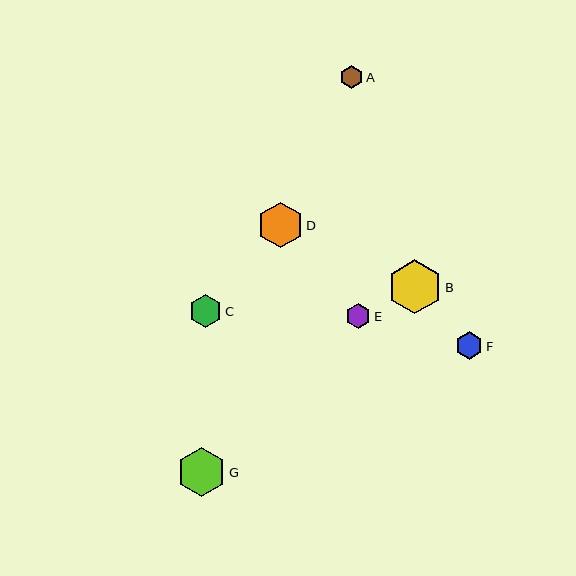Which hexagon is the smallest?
Hexagon A is the smallest with a size of approximately 23 pixels.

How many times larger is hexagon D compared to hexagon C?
Hexagon D is approximately 1.4 times the size of hexagon C.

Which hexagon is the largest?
Hexagon B is the largest with a size of approximately 54 pixels.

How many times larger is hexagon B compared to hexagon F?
Hexagon B is approximately 2.0 times the size of hexagon F.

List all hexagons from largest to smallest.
From largest to smallest: B, G, D, C, F, E, A.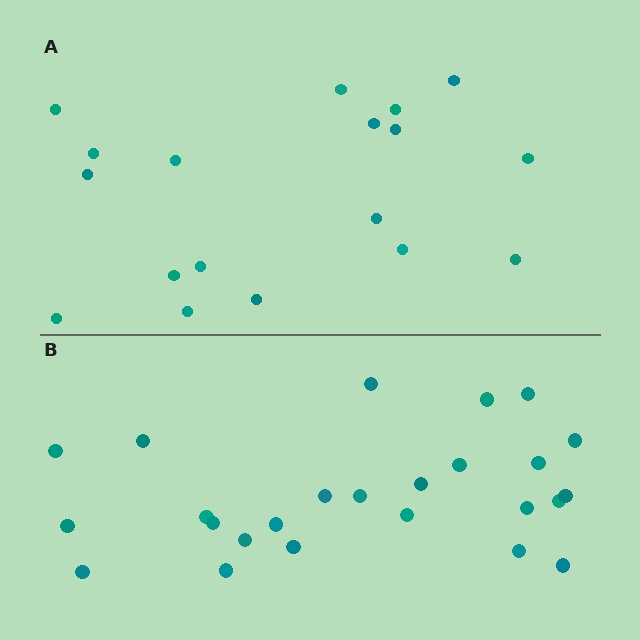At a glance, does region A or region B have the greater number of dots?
Region B (the bottom region) has more dots.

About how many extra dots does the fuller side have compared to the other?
Region B has roughly 8 or so more dots than region A.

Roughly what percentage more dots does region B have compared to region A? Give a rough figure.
About 40% more.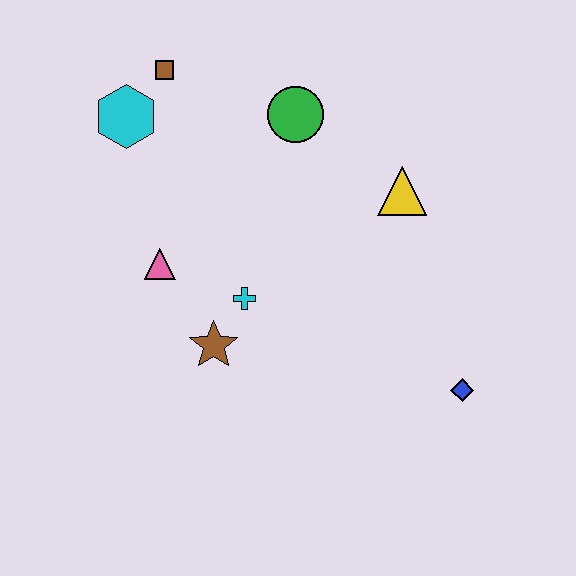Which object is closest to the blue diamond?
The yellow triangle is closest to the blue diamond.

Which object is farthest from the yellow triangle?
The cyan hexagon is farthest from the yellow triangle.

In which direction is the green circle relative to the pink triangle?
The green circle is above the pink triangle.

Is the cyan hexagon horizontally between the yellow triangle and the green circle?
No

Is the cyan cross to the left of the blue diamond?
Yes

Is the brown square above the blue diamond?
Yes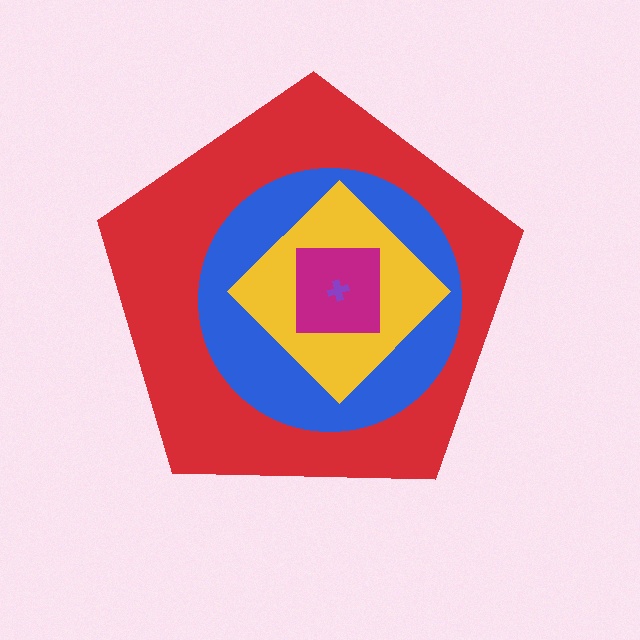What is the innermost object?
The purple cross.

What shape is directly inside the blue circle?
The yellow diamond.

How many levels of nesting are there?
5.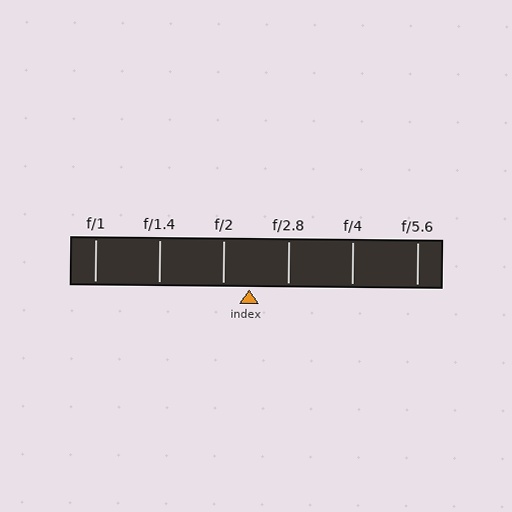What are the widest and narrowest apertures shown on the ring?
The widest aperture shown is f/1 and the narrowest is f/5.6.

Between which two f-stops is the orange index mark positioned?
The index mark is between f/2 and f/2.8.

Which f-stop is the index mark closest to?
The index mark is closest to f/2.